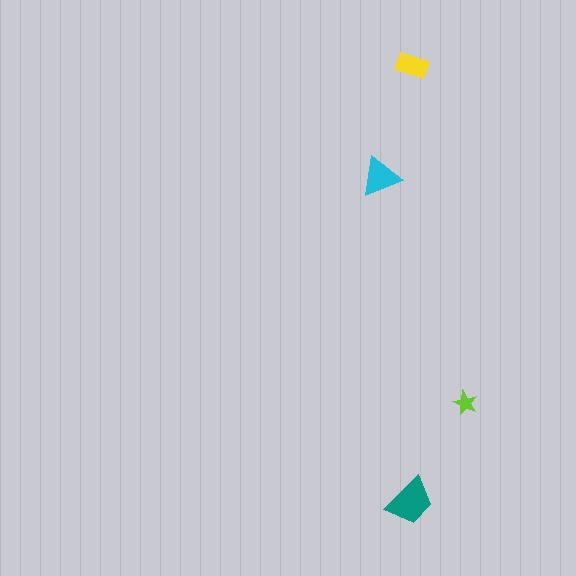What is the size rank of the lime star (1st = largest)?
4th.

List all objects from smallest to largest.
The lime star, the yellow rectangle, the cyan triangle, the teal trapezoid.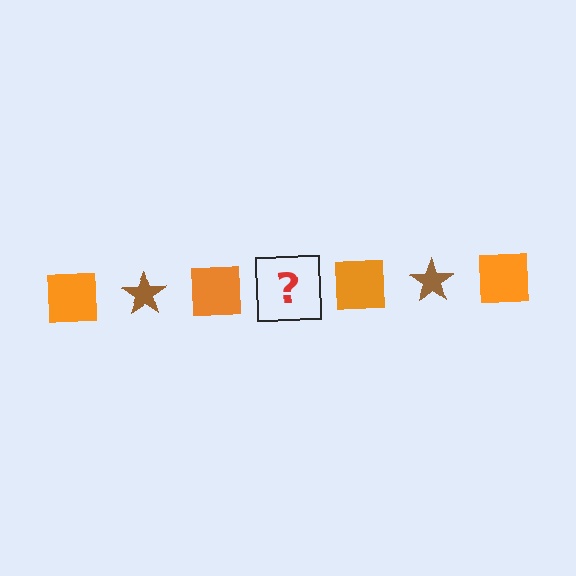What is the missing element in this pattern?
The missing element is a brown star.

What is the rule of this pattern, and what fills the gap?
The rule is that the pattern alternates between orange square and brown star. The gap should be filled with a brown star.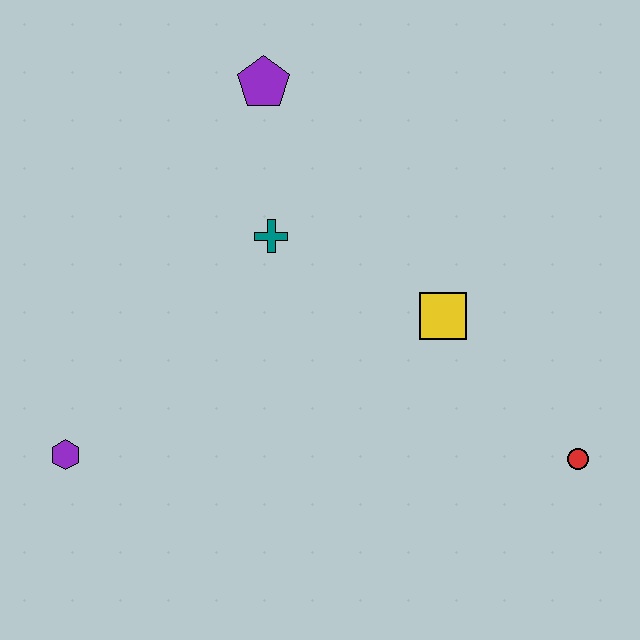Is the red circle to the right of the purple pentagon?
Yes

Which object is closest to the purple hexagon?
The teal cross is closest to the purple hexagon.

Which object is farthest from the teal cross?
The red circle is farthest from the teal cross.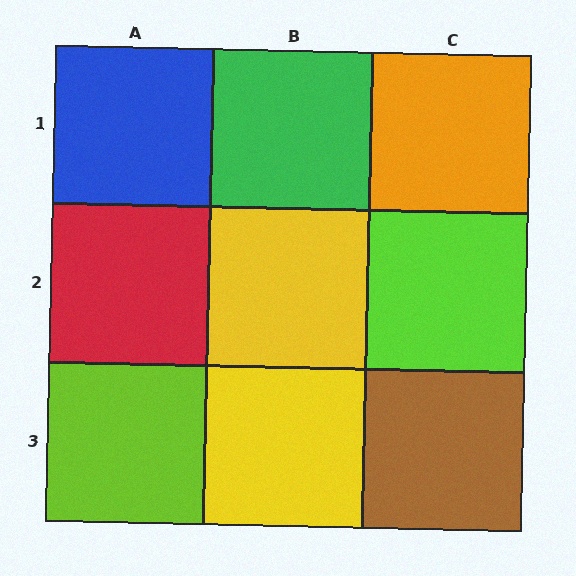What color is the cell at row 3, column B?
Yellow.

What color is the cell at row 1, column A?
Blue.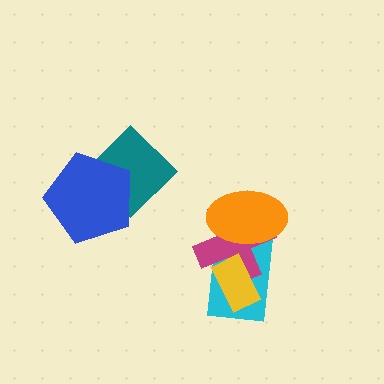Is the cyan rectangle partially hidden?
Yes, it is partially covered by another shape.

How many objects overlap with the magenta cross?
3 objects overlap with the magenta cross.